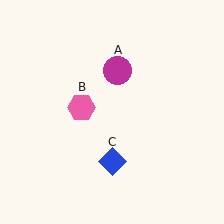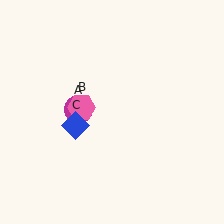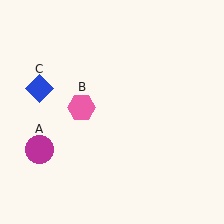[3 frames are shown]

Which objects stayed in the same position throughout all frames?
Pink hexagon (object B) remained stationary.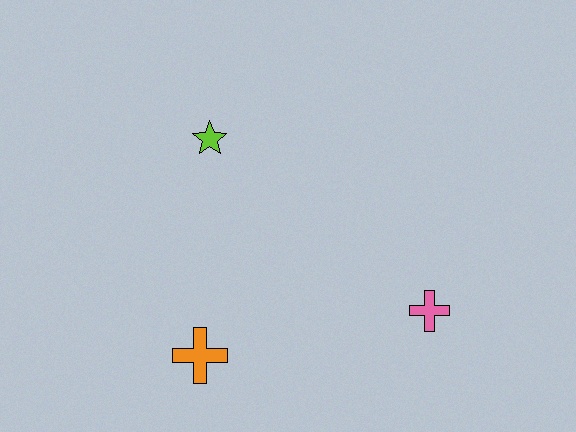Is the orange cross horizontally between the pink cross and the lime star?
No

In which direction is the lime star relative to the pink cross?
The lime star is to the left of the pink cross.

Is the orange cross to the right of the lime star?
No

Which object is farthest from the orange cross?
The pink cross is farthest from the orange cross.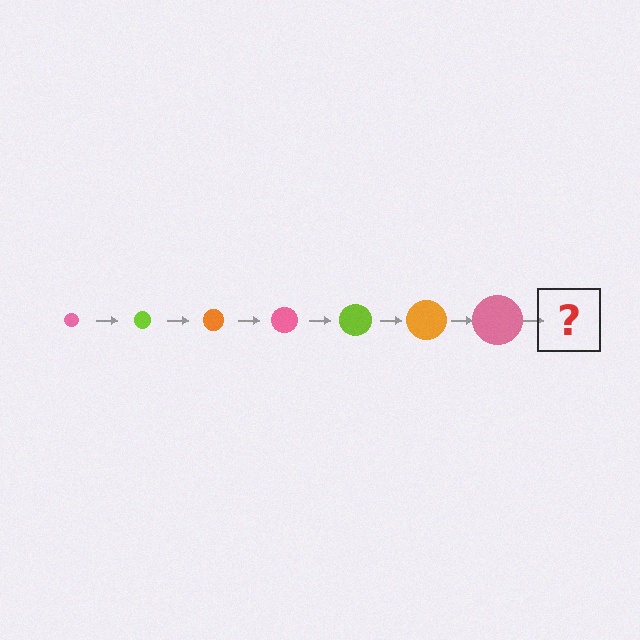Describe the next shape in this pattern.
It should be a lime circle, larger than the previous one.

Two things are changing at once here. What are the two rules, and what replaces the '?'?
The two rules are that the circle grows larger each step and the color cycles through pink, lime, and orange. The '?' should be a lime circle, larger than the previous one.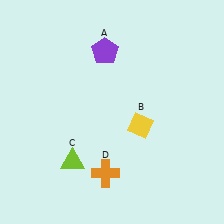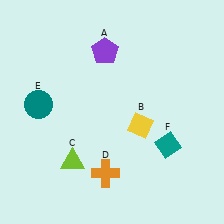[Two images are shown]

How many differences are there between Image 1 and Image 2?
There are 2 differences between the two images.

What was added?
A teal circle (E), a teal diamond (F) were added in Image 2.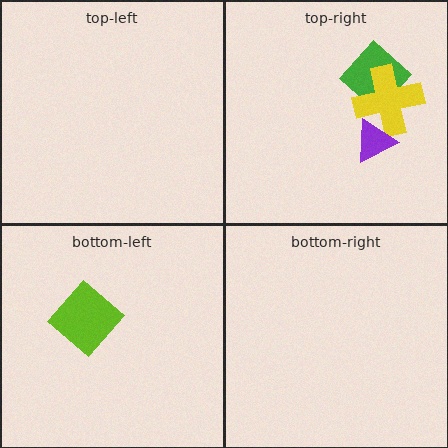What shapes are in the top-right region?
The green diamond, the yellow cross, the purple triangle.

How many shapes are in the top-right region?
3.